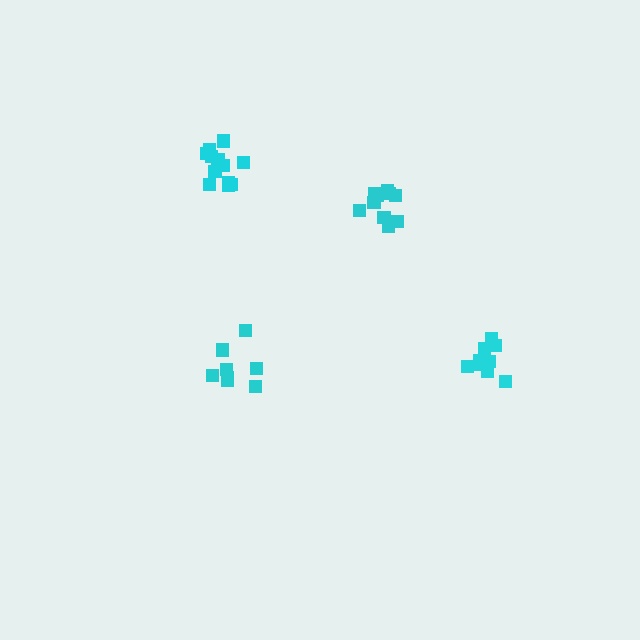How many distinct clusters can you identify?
There are 4 distinct clusters.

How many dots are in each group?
Group 1: 12 dots, Group 2: 12 dots, Group 3: 9 dots, Group 4: 8 dots (41 total).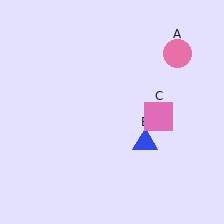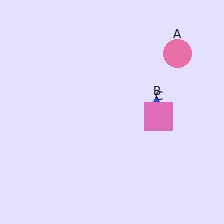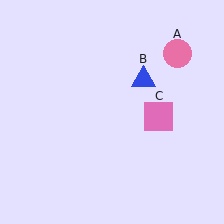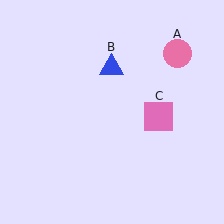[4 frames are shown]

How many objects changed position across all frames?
1 object changed position: blue triangle (object B).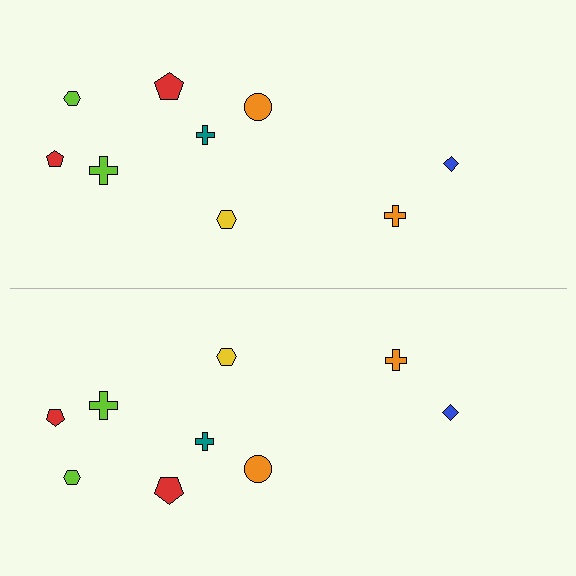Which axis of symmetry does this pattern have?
The pattern has a horizontal axis of symmetry running through the center of the image.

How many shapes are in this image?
There are 18 shapes in this image.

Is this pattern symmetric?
Yes, this pattern has bilateral (reflection) symmetry.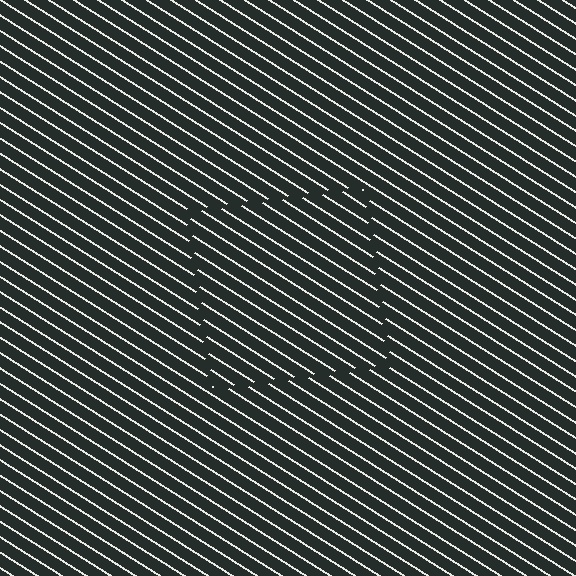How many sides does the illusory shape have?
4 sides — the line-ends trace a square.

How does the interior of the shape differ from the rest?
The interior of the shape contains the same grating, shifted by half a period — the contour is defined by the phase discontinuity where line-ends from the inner and outer gratings abut.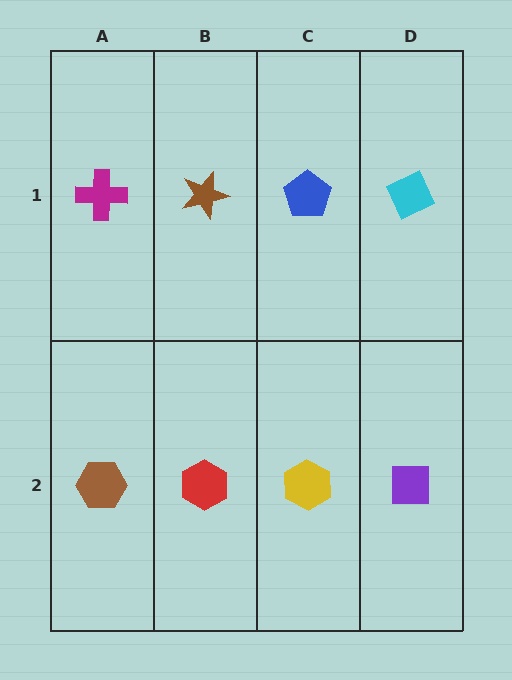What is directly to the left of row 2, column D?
A yellow hexagon.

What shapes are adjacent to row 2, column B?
A brown star (row 1, column B), a brown hexagon (row 2, column A), a yellow hexagon (row 2, column C).